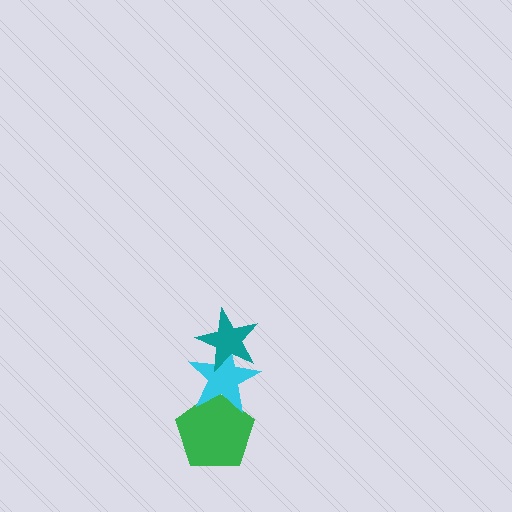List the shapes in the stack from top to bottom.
From top to bottom: the teal star, the cyan star, the green pentagon.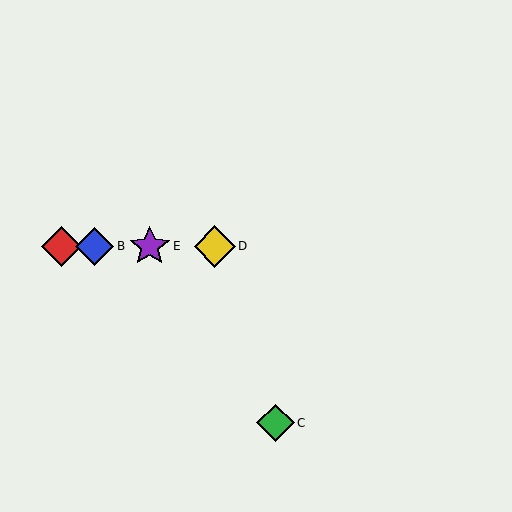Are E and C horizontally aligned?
No, E is at y≈246 and C is at y≈423.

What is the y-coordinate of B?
Object B is at y≈246.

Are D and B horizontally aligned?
Yes, both are at y≈246.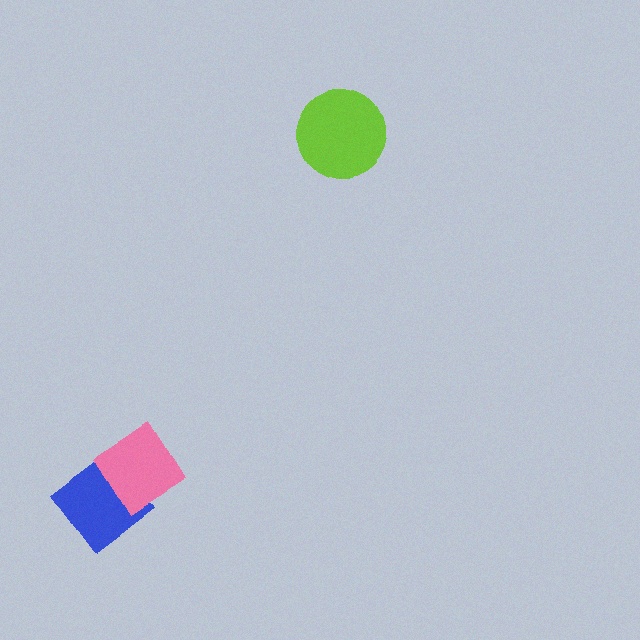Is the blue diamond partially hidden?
Yes, it is partially covered by another shape.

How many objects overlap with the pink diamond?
1 object overlaps with the pink diamond.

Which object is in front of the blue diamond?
The pink diamond is in front of the blue diamond.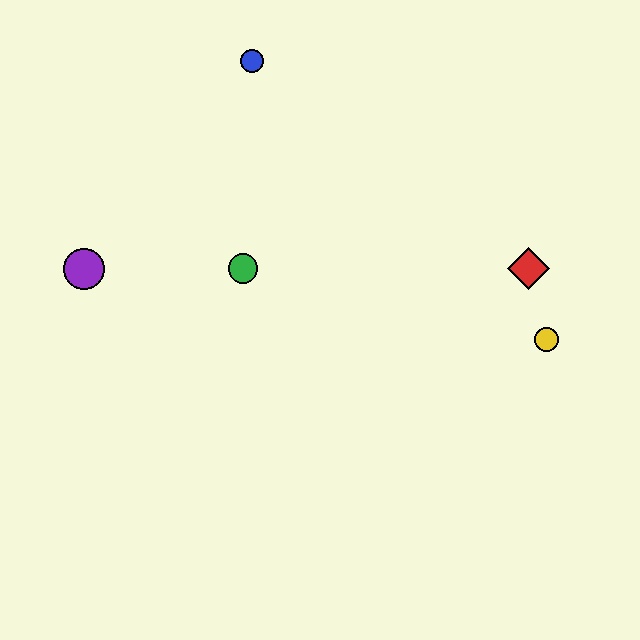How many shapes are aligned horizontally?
3 shapes (the red diamond, the green circle, the purple circle) are aligned horizontally.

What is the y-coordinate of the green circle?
The green circle is at y≈269.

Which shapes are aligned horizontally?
The red diamond, the green circle, the purple circle are aligned horizontally.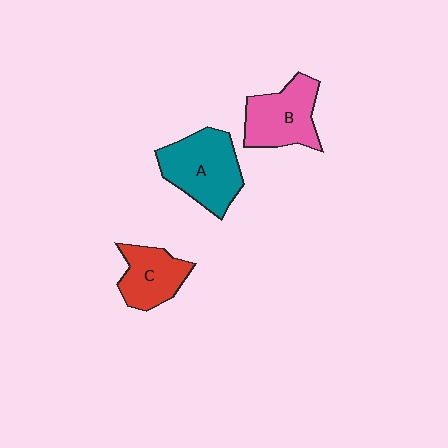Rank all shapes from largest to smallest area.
From largest to smallest: A (teal), B (pink), C (red).